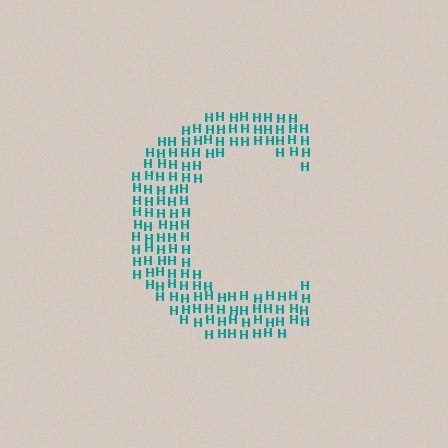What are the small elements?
The small elements are letter H's.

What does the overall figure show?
The overall figure shows the letter C.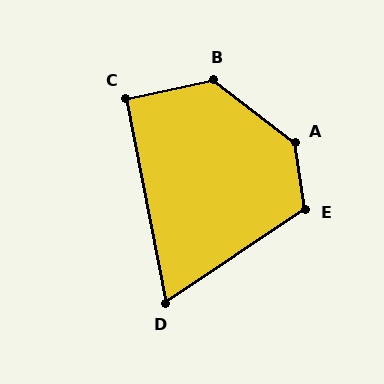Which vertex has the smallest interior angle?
D, at approximately 67 degrees.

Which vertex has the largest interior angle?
A, at approximately 136 degrees.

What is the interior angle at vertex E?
Approximately 115 degrees (obtuse).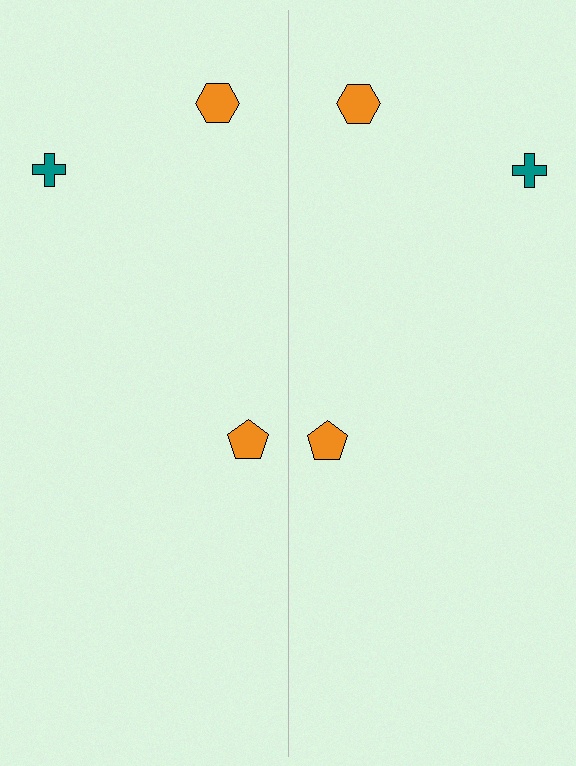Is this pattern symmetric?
Yes, this pattern has bilateral (reflection) symmetry.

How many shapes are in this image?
There are 6 shapes in this image.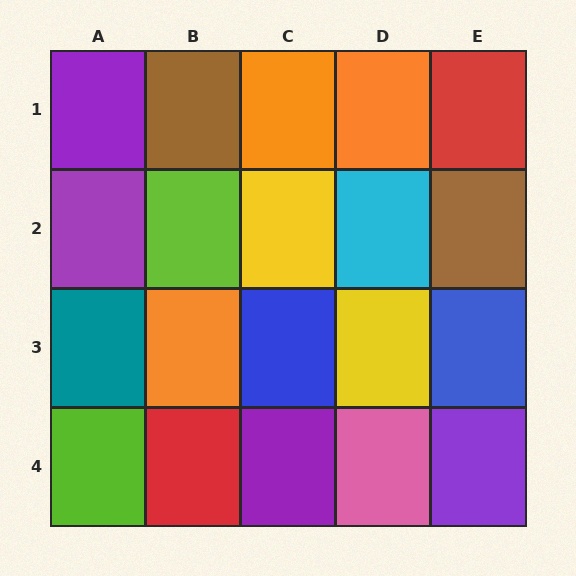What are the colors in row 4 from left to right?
Lime, red, purple, pink, purple.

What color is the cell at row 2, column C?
Yellow.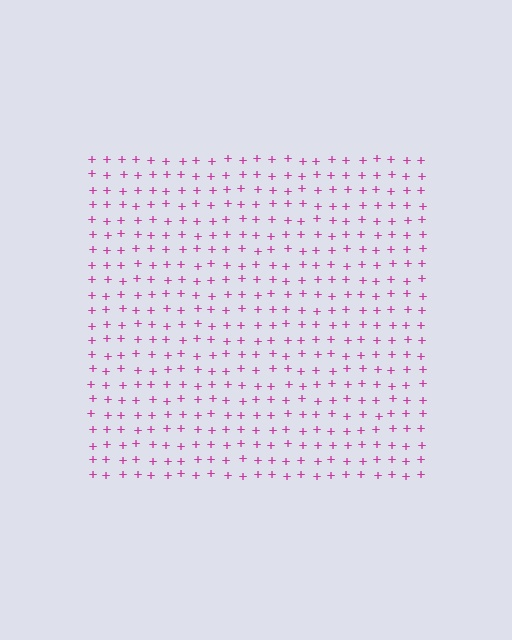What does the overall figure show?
The overall figure shows a square.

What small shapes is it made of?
It is made of small plus signs.